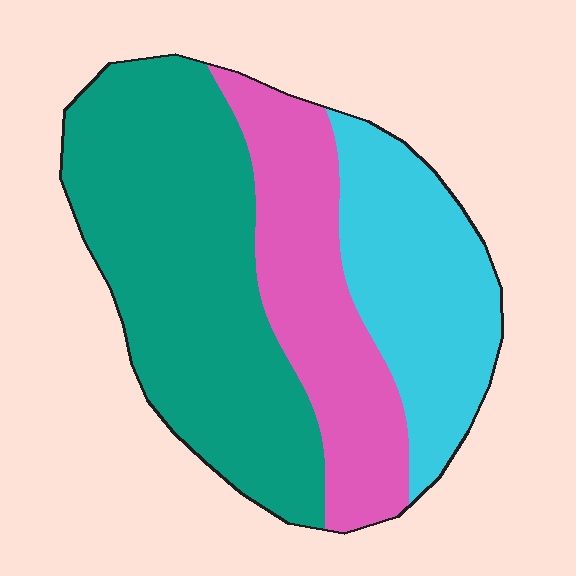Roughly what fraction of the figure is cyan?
Cyan covers around 25% of the figure.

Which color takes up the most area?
Teal, at roughly 45%.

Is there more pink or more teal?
Teal.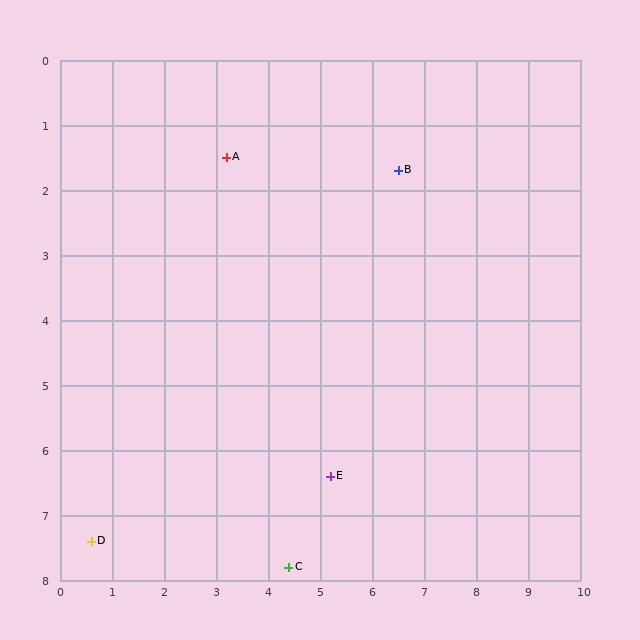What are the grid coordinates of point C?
Point C is at approximately (4.4, 7.8).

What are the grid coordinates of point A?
Point A is at approximately (3.2, 1.5).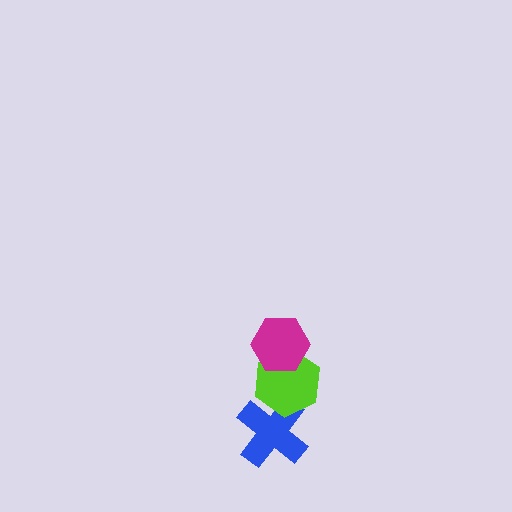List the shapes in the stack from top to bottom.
From top to bottom: the magenta hexagon, the lime hexagon, the blue cross.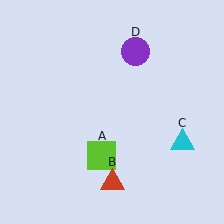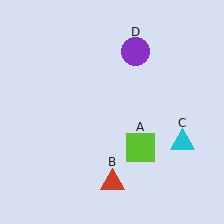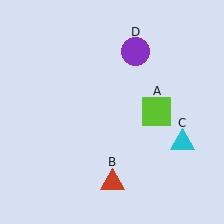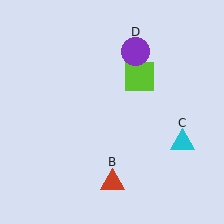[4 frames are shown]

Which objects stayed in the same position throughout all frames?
Red triangle (object B) and cyan triangle (object C) and purple circle (object D) remained stationary.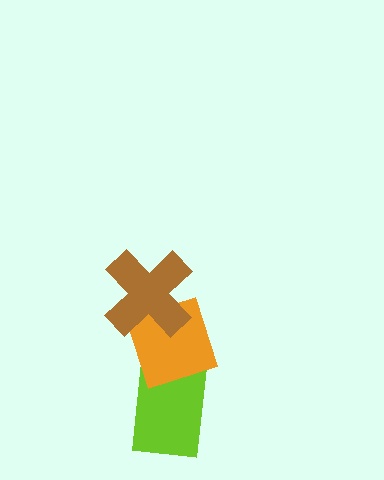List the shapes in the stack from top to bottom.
From top to bottom: the brown cross, the orange diamond, the lime rectangle.